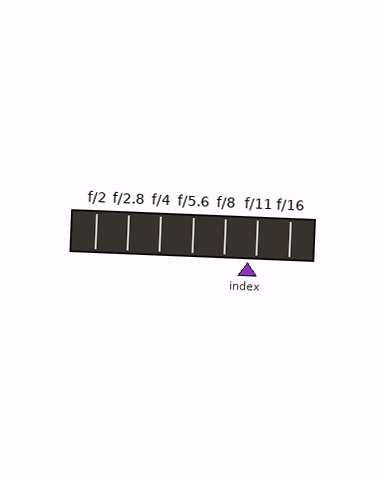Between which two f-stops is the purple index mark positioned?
The index mark is between f/8 and f/11.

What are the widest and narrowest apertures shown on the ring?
The widest aperture shown is f/2 and the narrowest is f/16.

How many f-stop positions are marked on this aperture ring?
There are 7 f-stop positions marked.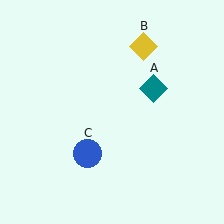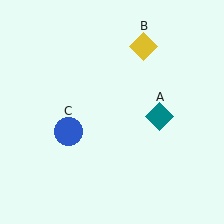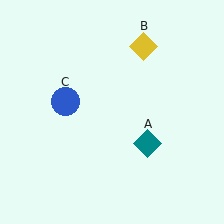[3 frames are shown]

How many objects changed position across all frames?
2 objects changed position: teal diamond (object A), blue circle (object C).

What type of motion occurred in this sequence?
The teal diamond (object A), blue circle (object C) rotated clockwise around the center of the scene.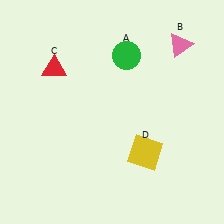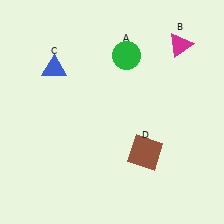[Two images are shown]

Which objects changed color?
B changed from pink to magenta. C changed from red to blue. D changed from yellow to brown.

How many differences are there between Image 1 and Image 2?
There are 3 differences between the two images.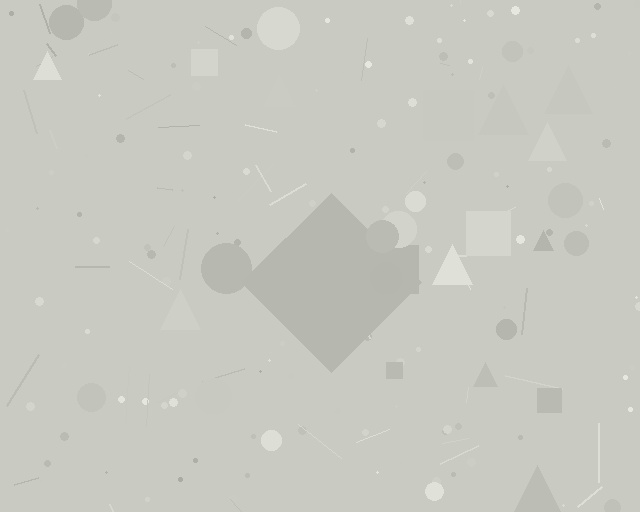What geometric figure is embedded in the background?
A diamond is embedded in the background.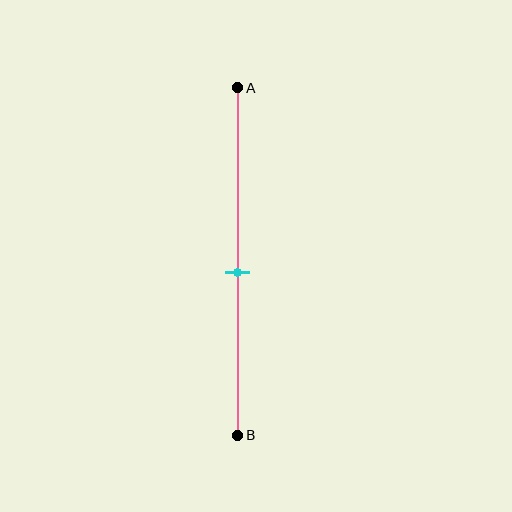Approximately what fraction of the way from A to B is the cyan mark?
The cyan mark is approximately 55% of the way from A to B.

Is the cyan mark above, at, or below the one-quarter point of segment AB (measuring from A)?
The cyan mark is below the one-quarter point of segment AB.